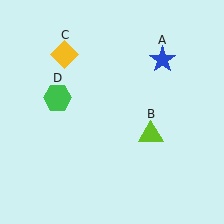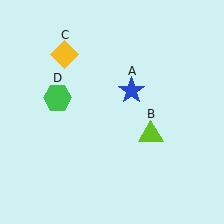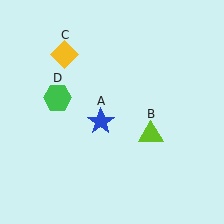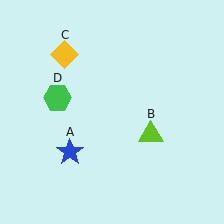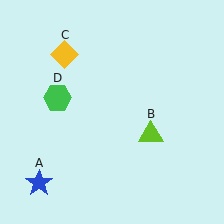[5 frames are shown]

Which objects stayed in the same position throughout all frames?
Lime triangle (object B) and yellow diamond (object C) and green hexagon (object D) remained stationary.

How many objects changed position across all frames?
1 object changed position: blue star (object A).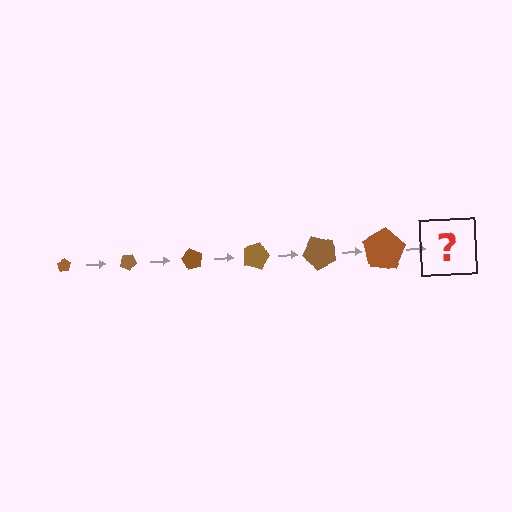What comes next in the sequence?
The next element should be a pentagon, larger than the previous one and rotated 180 degrees from the start.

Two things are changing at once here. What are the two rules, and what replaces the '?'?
The two rules are that the pentagon grows larger each step and it rotates 30 degrees each step. The '?' should be a pentagon, larger than the previous one and rotated 180 degrees from the start.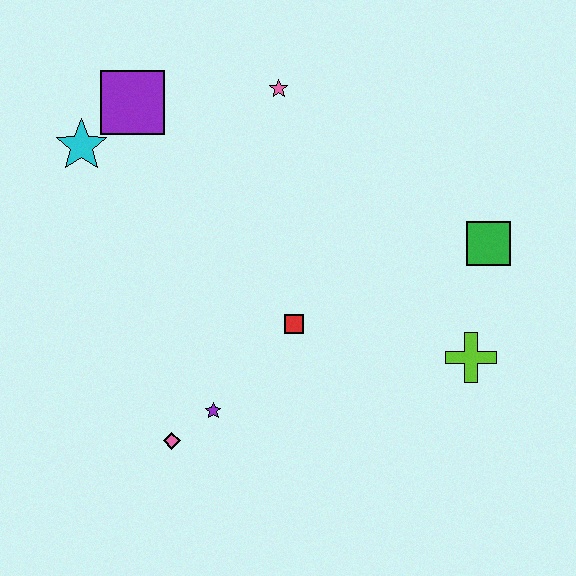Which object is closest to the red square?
The purple star is closest to the red square.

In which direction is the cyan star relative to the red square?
The cyan star is to the left of the red square.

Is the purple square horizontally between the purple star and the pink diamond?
No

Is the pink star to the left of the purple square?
No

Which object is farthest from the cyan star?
The lime cross is farthest from the cyan star.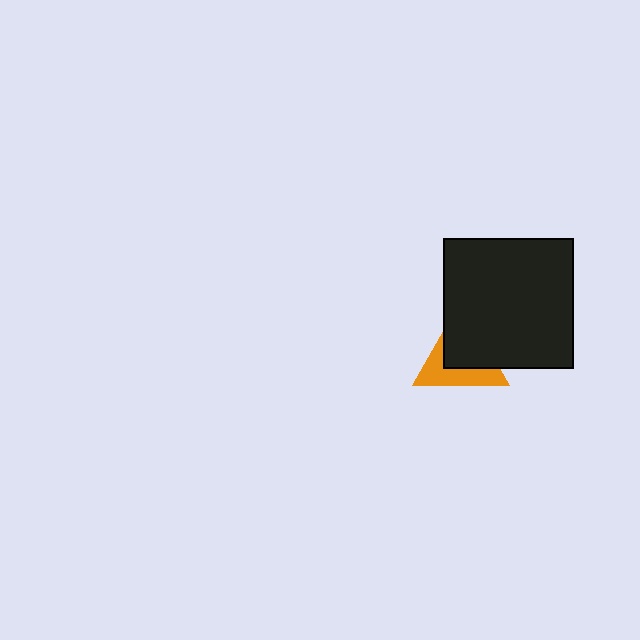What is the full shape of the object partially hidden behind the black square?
The partially hidden object is an orange triangle.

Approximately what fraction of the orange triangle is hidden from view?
Roughly 55% of the orange triangle is hidden behind the black square.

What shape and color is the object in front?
The object in front is a black square.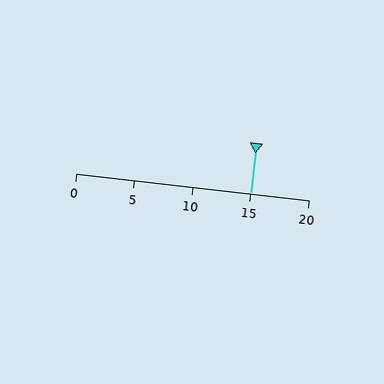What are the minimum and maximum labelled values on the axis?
The axis runs from 0 to 20.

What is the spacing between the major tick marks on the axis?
The major ticks are spaced 5 apart.